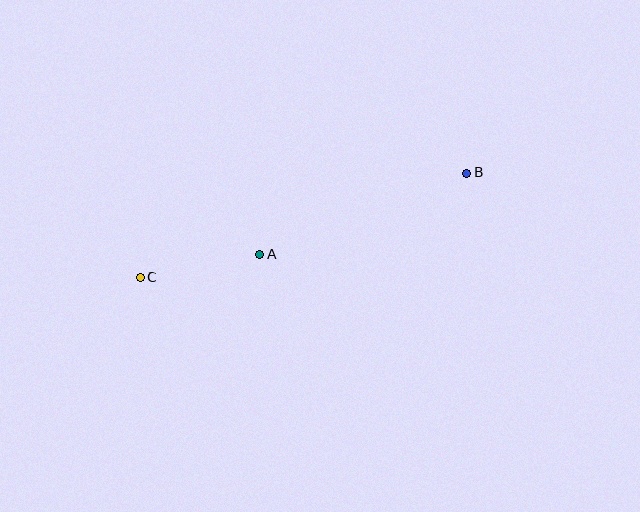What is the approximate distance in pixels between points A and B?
The distance between A and B is approximately 223 pixels.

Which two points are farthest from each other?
Points B and C are farthest from each other.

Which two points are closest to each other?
Points A and C are closest to each other.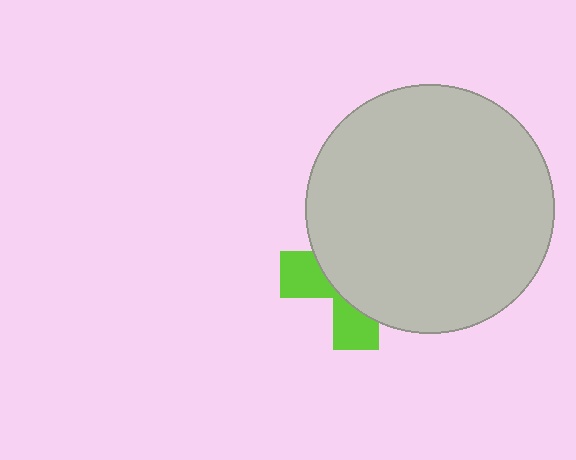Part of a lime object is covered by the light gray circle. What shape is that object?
It is a cross.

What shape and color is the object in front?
The object in front is a light gray circle.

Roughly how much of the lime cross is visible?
A small part of it is visible (roughly 33%).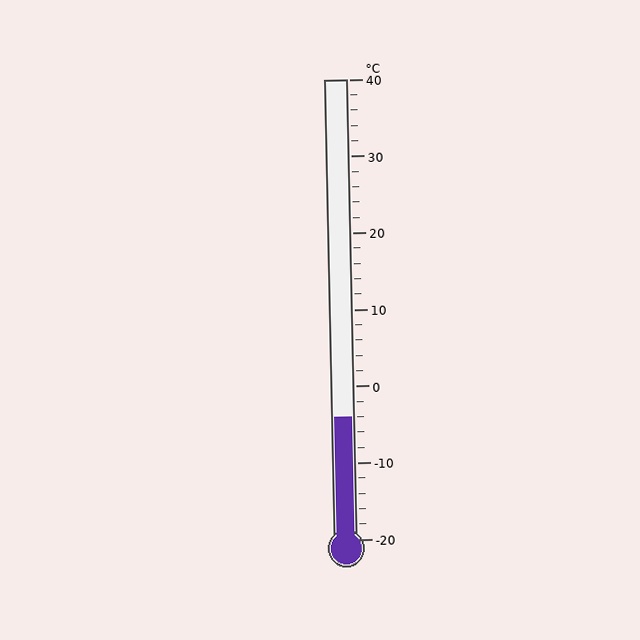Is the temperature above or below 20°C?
The temperature is below 20°C.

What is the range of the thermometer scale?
The thermometer scale ranges from -20°C to 40°C.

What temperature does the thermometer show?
The thermometer shows approximately -4°C.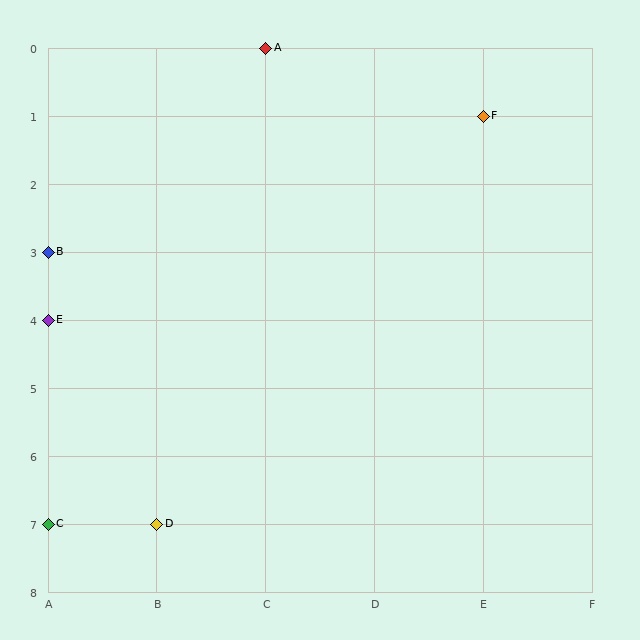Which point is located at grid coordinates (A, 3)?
Point B is at (A, 3).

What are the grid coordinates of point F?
Point F is at grid coordinates (E, 1).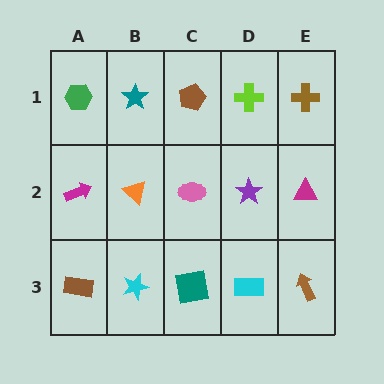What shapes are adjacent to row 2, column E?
A brown cross (row 1, column E), a brown arrow (row 3, column E), a purple star (row 2, column D).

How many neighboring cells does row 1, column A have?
2.